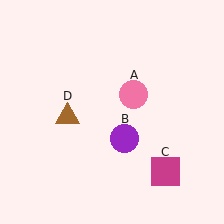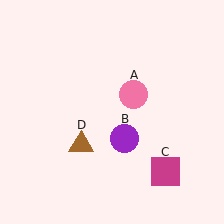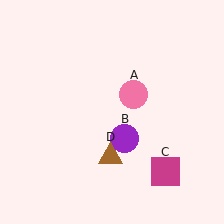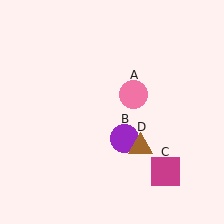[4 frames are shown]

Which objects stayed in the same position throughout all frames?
Pink circle (object A) and purple circle (object B) and magenta square (object C) remained stationary.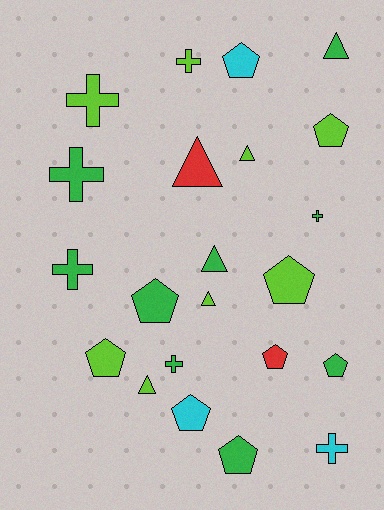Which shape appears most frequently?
Pentagon, with 9 objects.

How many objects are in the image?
There are 22 objects.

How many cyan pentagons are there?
There are 2 cyan pentagons.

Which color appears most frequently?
Green, with 9 objects.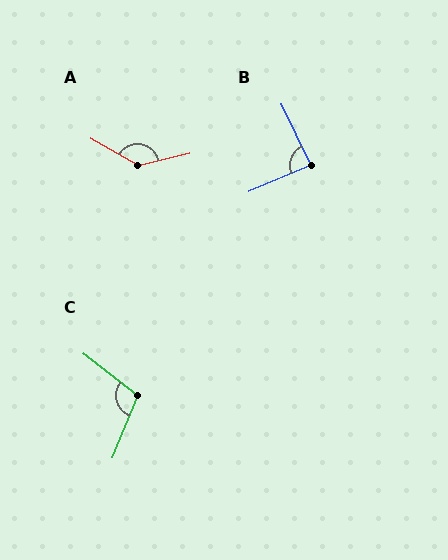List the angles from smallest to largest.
B (87°), C (106°), A (137°).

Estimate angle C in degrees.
Approximately 106 degrees.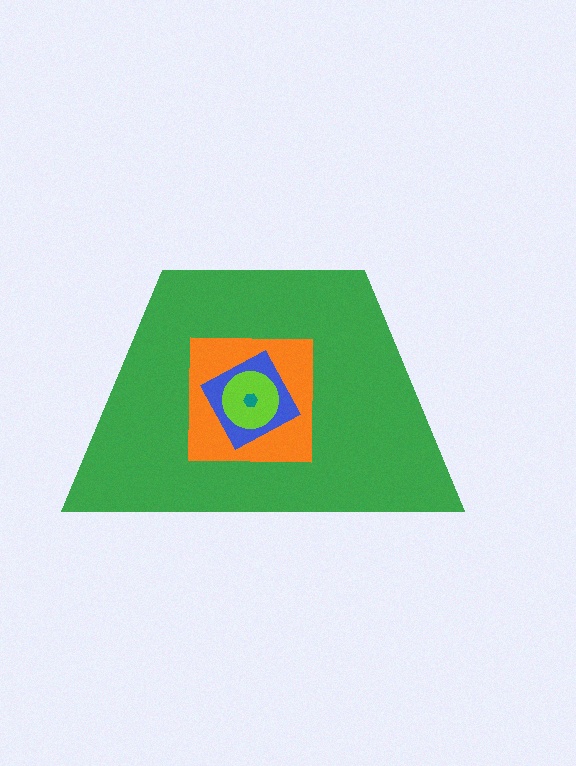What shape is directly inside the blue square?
The lime circle.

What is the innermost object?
The teal hexagon.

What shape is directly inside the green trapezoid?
The orange square.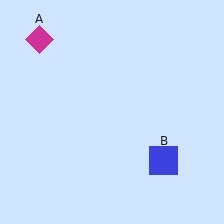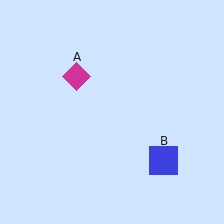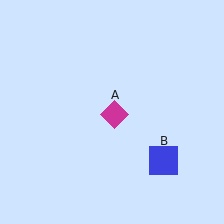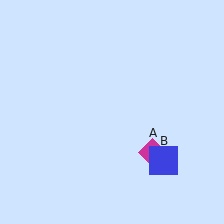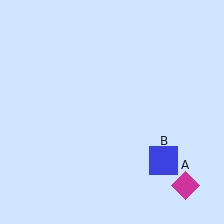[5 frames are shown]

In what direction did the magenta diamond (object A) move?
The magenta diamond (object A) moved down and to the right.